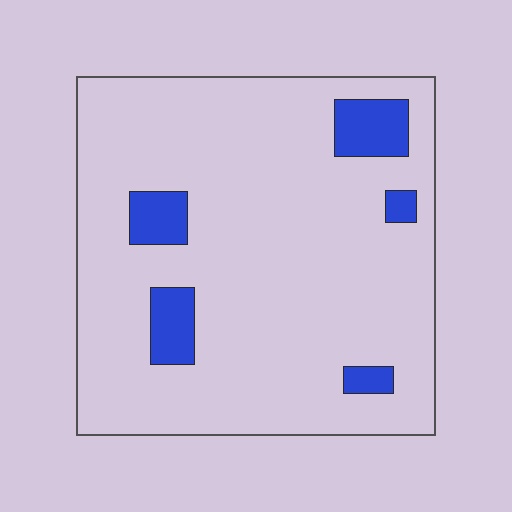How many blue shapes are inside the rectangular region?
5.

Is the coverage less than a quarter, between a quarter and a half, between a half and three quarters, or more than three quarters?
Less than a quarter.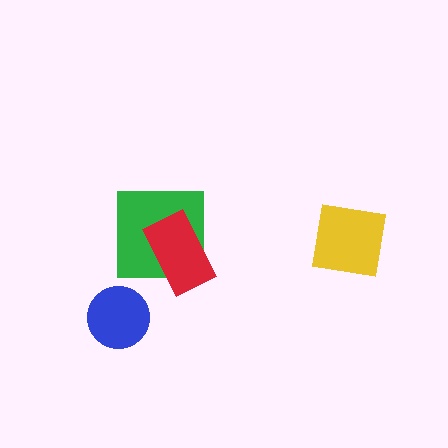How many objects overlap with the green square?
1 object overlaps with the green square.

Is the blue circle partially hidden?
No, no other shape covers it.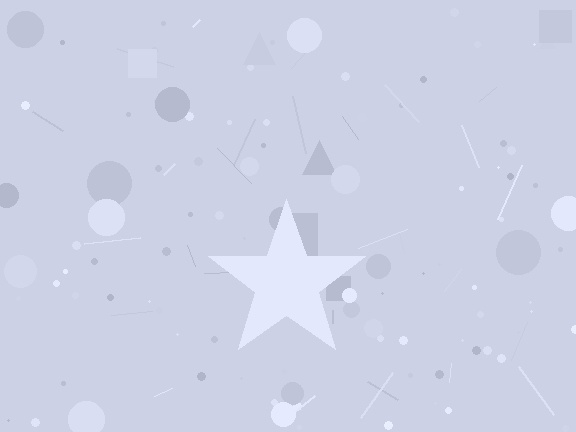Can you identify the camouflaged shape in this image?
The camouflaged shape is a star.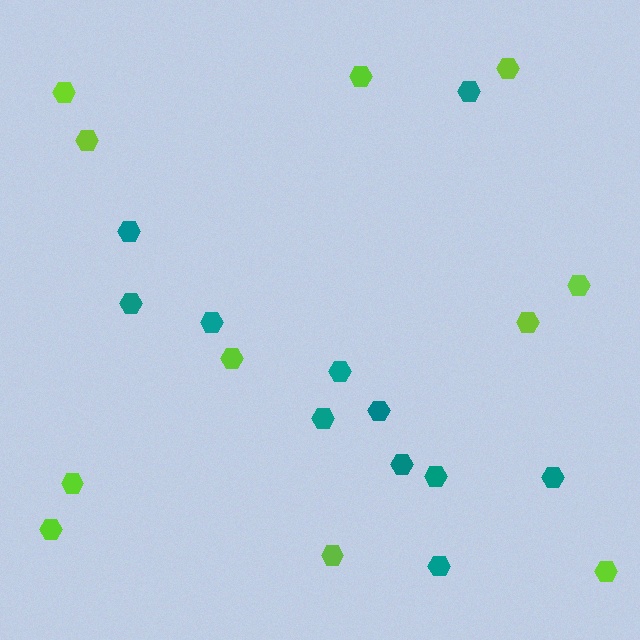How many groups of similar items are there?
There are 2 groups: one group of lime hexagons (11) and one group of teal hexagons (11).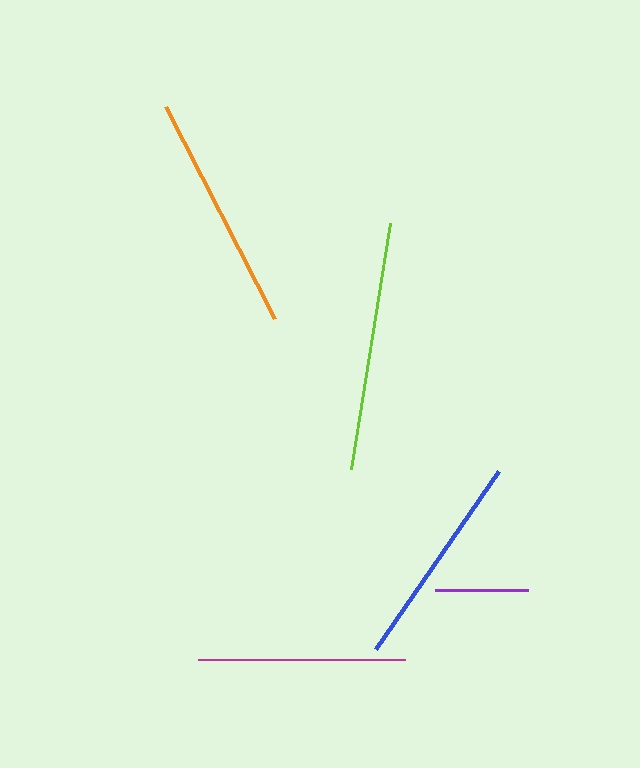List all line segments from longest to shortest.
From longest to shortest: lime, orange, blue, magenta, purple.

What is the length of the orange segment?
The orange segment is approximately 238 pixels long.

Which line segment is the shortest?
The purple line is the shortest at approximately 93 pixels.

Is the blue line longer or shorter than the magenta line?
The blue line is longer than the magenta line.